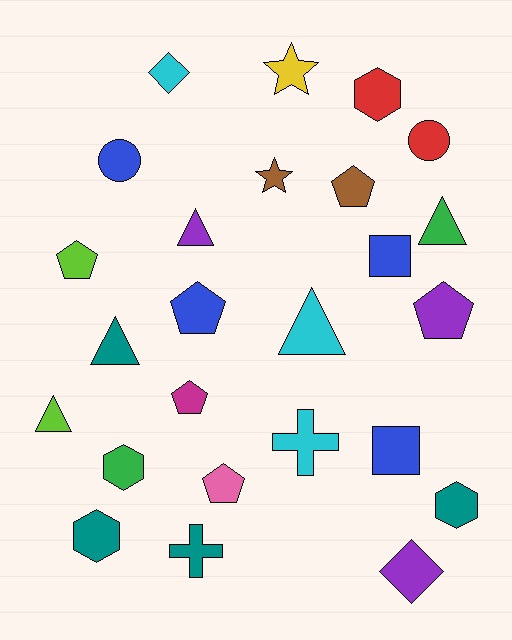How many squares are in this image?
There are 2 squares.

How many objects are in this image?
There are 25 objects.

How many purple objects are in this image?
There are 3 purple objects.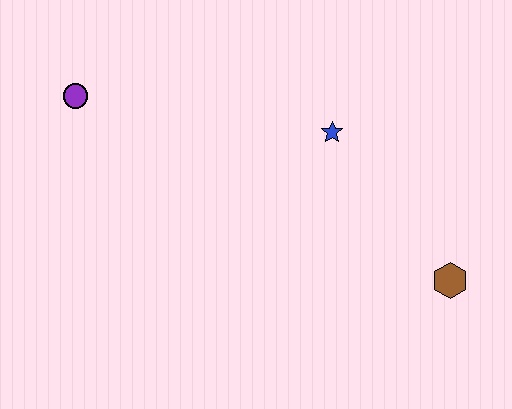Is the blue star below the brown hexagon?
No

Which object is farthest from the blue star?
The purple circle is farthest from the blue star.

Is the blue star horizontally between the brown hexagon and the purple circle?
Yes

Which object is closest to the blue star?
The brown hexagon is closest to the blue star.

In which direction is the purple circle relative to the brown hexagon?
The purple circle is to the left of the brown hexagon.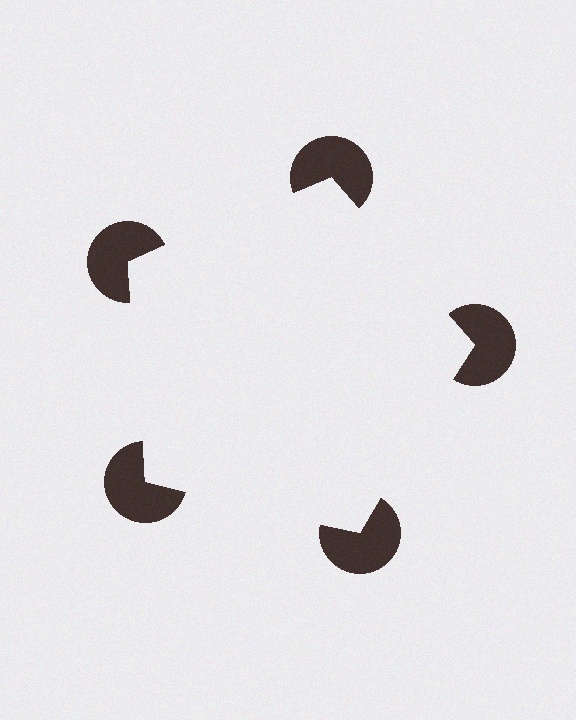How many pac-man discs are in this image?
There are 5 — one at each vertex of the illusory pentagon.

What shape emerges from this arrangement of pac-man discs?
An illusory pentagon — its edges are inferred from the aligned wedge cuts in the pac-man discs, not physically drawn.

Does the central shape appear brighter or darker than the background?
It typically appears slightly brighter than the background, even though no actual brightness change is drawn.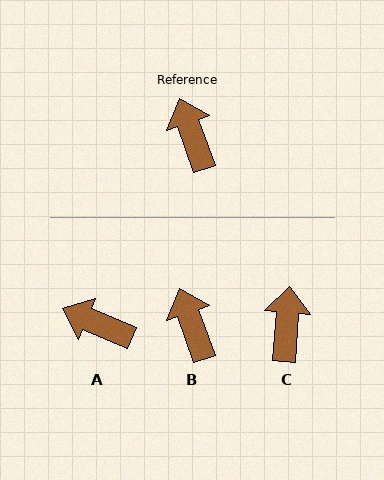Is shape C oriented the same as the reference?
No, it is off by about 24 degrees.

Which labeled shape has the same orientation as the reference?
B.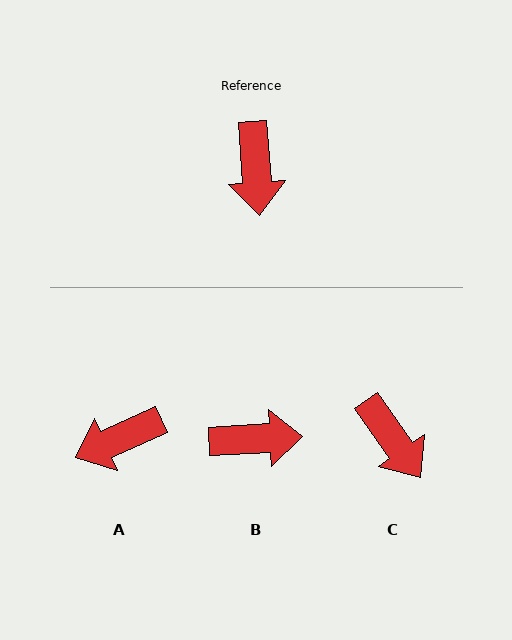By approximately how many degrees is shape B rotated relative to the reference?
Approximately 89 degrees counter-clockwise.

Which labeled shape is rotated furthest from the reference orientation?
B, about 89 degrees away.